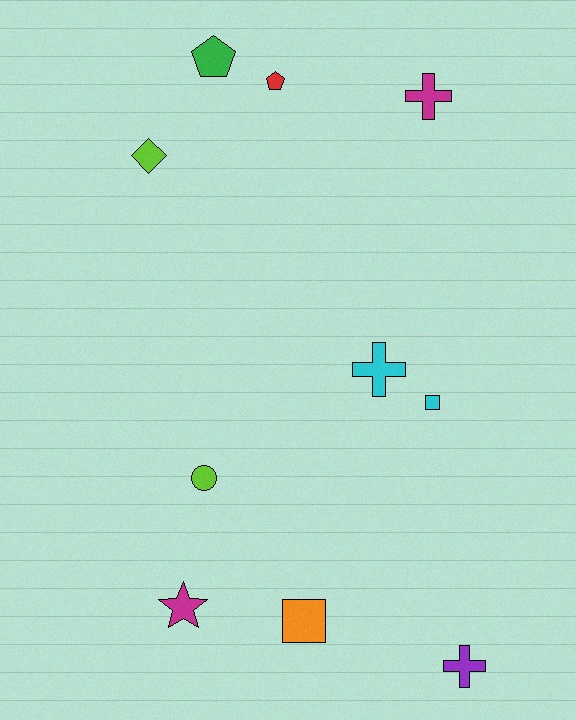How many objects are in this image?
There are 10 objects.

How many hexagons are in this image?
There are no hexagons.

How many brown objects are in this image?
There are no brown objects.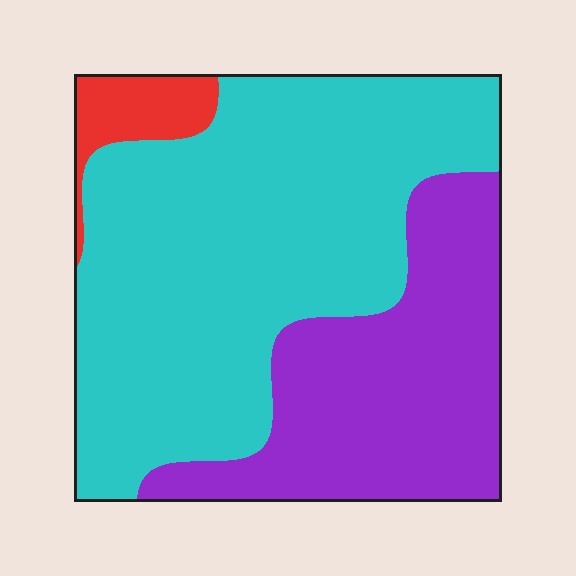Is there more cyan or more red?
Cyan.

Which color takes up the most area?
Cyan, at roughly 60%.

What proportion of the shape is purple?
Purple takes up about one third (1/3) of the shape.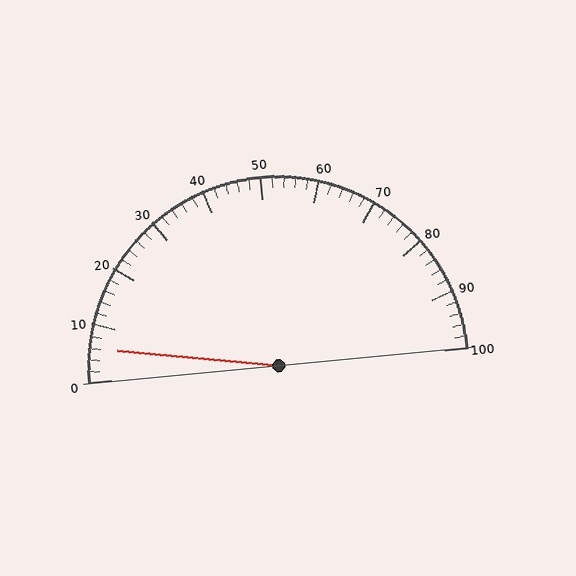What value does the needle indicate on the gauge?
The needle indicates approximately 6.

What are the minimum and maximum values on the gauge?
The gauge ranges from 0 to 100.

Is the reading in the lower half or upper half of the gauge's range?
The reading is in the lower half of the range (0 to 100).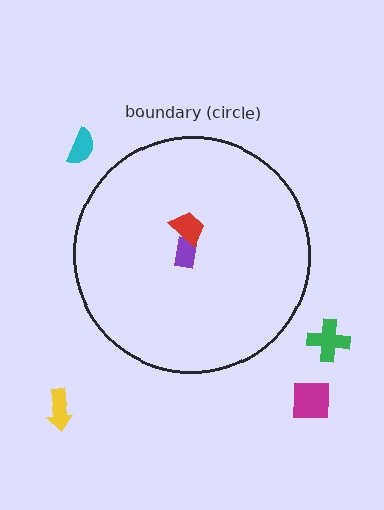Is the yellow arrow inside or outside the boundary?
Outside.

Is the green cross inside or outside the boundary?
Outside.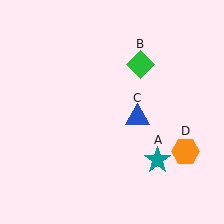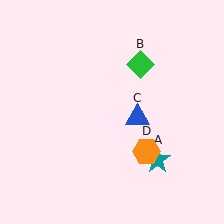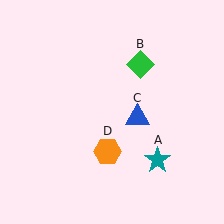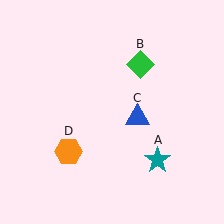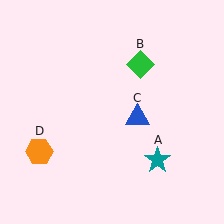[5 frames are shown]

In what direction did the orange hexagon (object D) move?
The orange hexagon (object D) moved left.